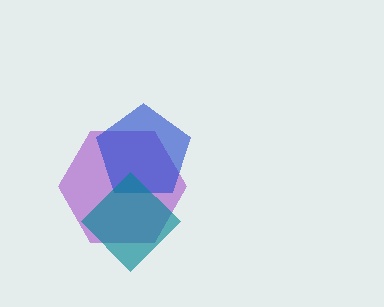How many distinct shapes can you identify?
There are 3 distinct shapes: a purple hexagon, a blue pentagon, a teal diamond.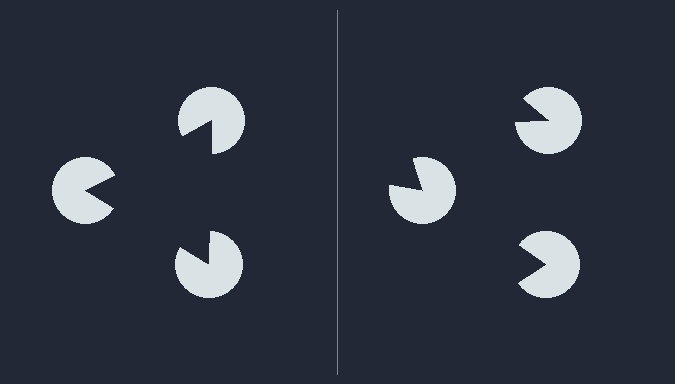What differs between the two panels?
The pac-man discs are positioned identically on both sides; only the wedge orientations differ. On the left they align to a triangle; on the right they are misaligned.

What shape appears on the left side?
An illusory triangle.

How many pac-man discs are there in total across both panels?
6 — 3 on each side.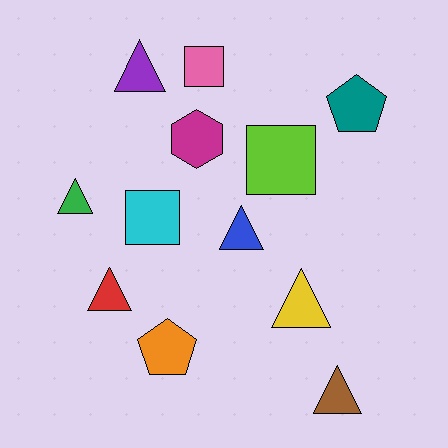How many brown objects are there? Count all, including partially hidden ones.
There is 1 brown object.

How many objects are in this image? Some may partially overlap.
There are 12 objects.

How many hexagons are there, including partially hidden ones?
There is 1 hexagon.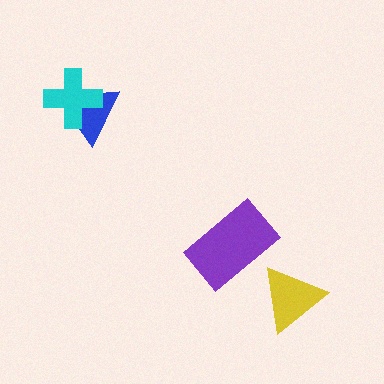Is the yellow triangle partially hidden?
No, no other shape covers it.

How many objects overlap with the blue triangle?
1 object overlaps with the blue triangle.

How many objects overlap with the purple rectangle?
0 objects overlap with the purple rectangle.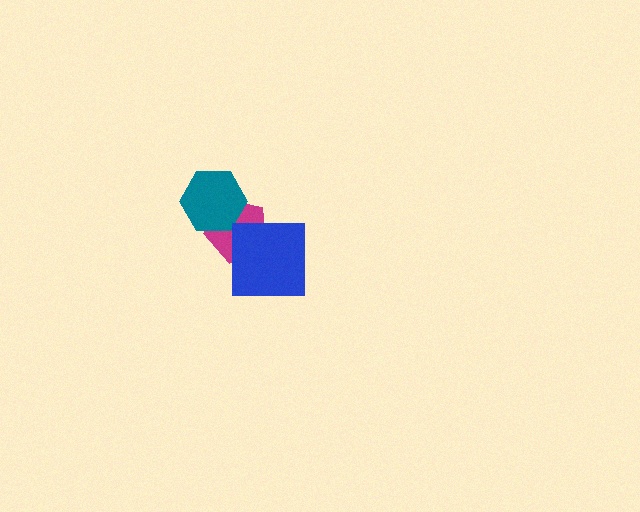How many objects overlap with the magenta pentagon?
2 objects overlap with the magenta pentagon.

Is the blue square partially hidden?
No, no other shape covers it.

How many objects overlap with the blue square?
1 object overlaps with the blue square.